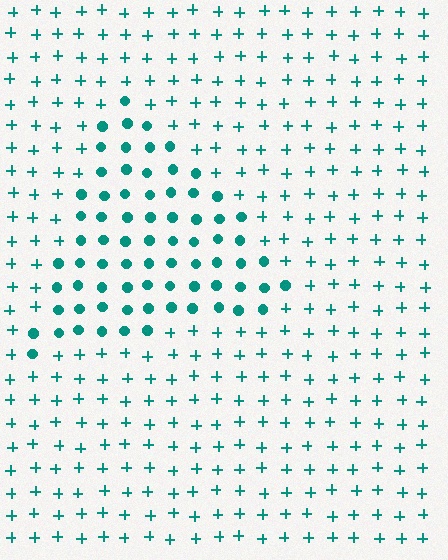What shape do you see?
I see a triangle.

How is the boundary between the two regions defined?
The boundary is defined by a change in element shape: circles inside vs. plus signs outside. All elements share the same color and spacing.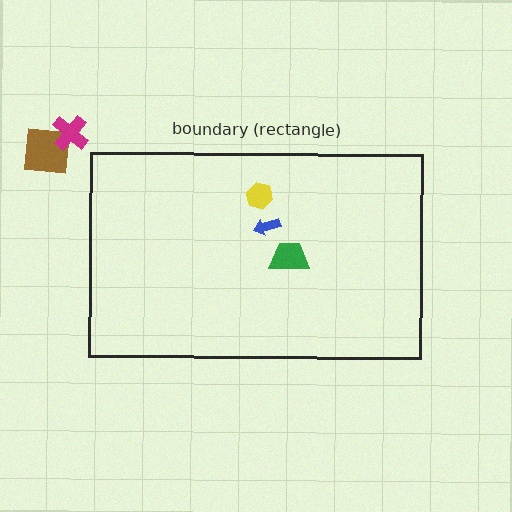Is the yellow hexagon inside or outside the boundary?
Inside.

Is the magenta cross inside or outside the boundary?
Outside.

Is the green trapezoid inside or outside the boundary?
Inside.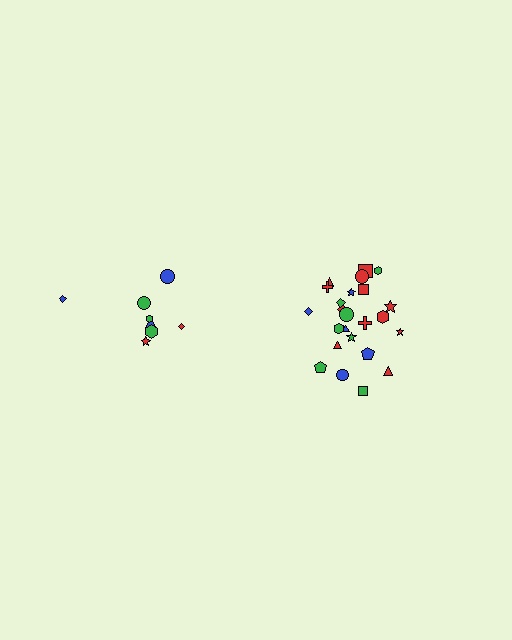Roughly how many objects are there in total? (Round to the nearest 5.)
Roughly 35 objects in total.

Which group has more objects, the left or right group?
The right group.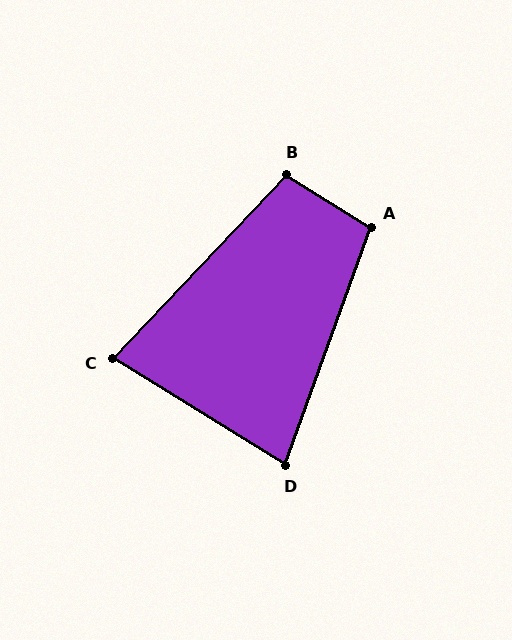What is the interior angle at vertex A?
Approximately 102 degrees (obtuse).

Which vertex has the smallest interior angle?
D, at approximately 78 degrees.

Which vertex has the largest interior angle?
B, at approximately 102 degrees.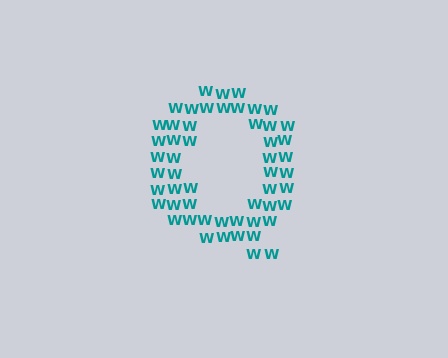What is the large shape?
The large shape is the letter Q.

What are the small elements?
The small elements are letter W's.